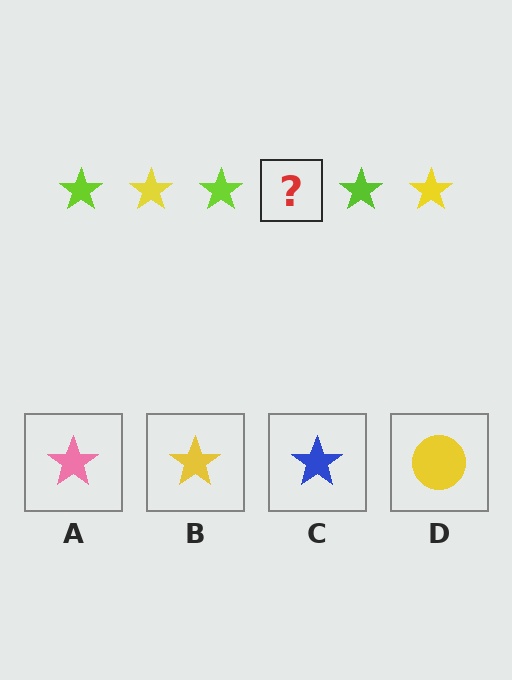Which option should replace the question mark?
Option B.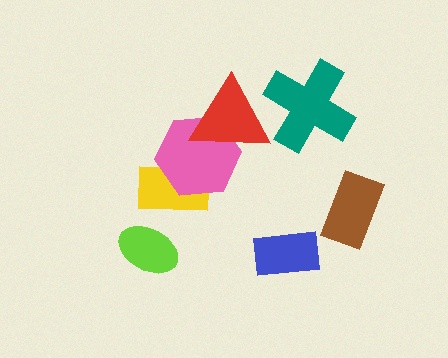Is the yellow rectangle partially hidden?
Yes, it is partially covered by another shape.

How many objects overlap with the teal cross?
1 object overlaps with the teal cross.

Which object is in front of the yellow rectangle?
The pink hexagon is in front of the yellow rectangle.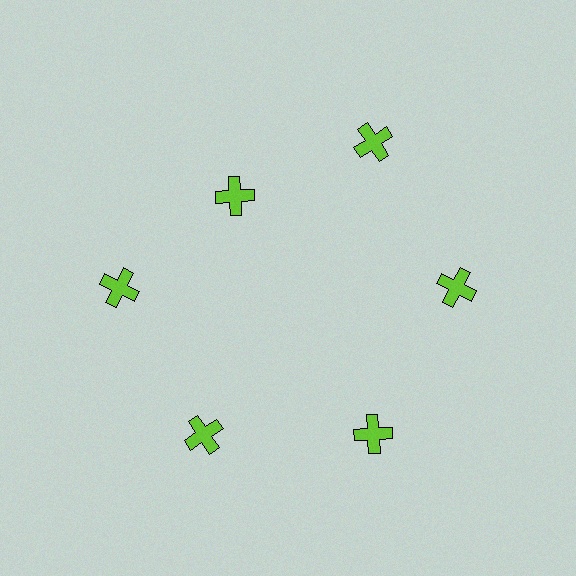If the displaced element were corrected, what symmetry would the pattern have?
It would have 6-fold rotational symmetry — the pattern would map onto itself every 60 degrees.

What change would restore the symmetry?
The symmetry would be restored by moving it outward, back onto the ring so that all 6 crosses sit at equal angles and equal distance from the center.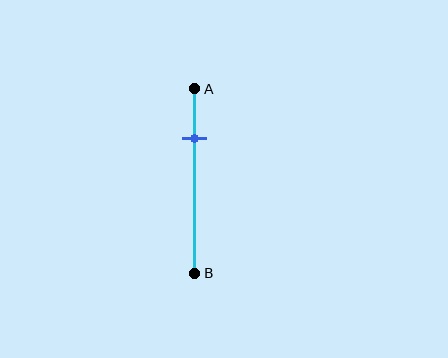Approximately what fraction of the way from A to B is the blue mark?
The blue mark is approximately 25% of the way from A to B.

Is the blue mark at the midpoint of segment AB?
No, the mark is at about 25% from A, not at the 50% midpoint.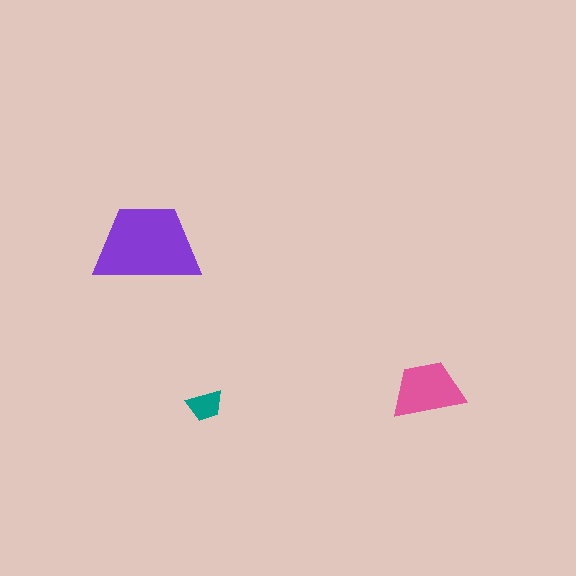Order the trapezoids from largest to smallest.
the purple one, the pink one, the teal one.